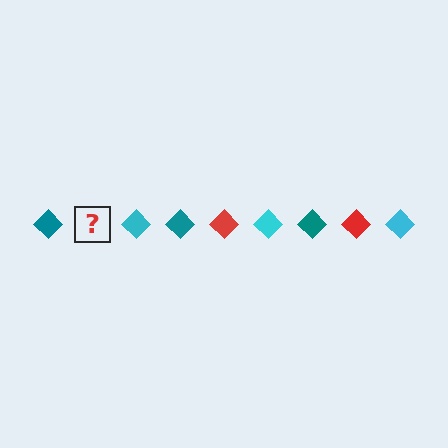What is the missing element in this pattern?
The missing element is a red diamond.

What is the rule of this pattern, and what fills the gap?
The rule is that the pattern cycles through teal, red, cyan diamonds. The gap should be filled with a red diamond.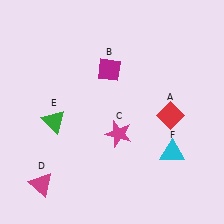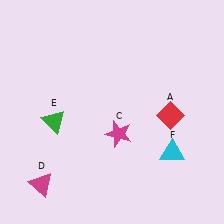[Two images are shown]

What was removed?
The magenta diamond (B) was removed in Image 2.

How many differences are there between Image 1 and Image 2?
There is 1 difference between the two images.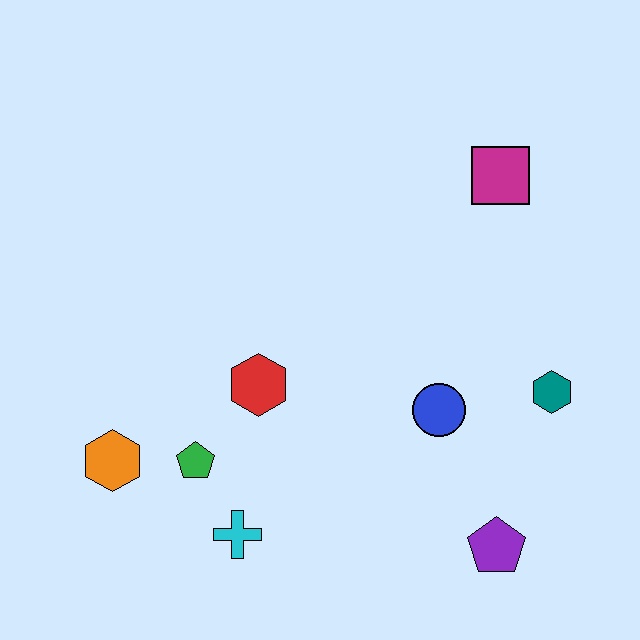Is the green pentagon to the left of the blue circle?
Yes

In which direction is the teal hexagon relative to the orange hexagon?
The teal hexagon is to the right of the orange hexagon.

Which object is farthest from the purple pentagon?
The orange hexagon is farthest from the purple pentagon.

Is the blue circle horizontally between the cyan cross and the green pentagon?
No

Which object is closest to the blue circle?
The teal hexagon is closest to the blue circle.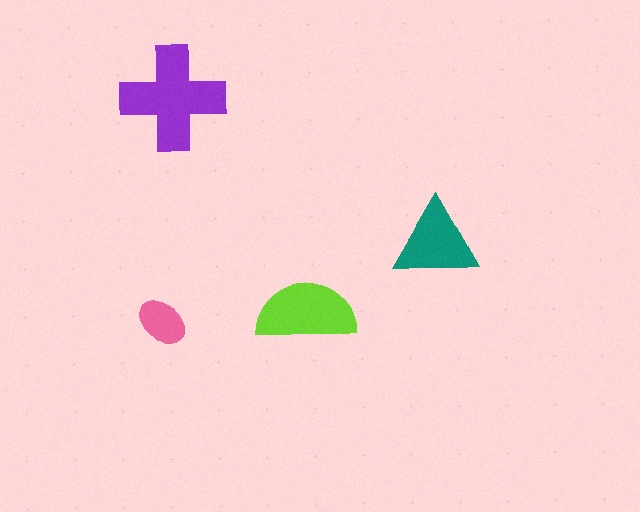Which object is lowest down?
The pink ellipse is bottommost.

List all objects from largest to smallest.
The purple cross, the lime semicircle, the teal triangle, the pink ellipse.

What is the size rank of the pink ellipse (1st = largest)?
4th.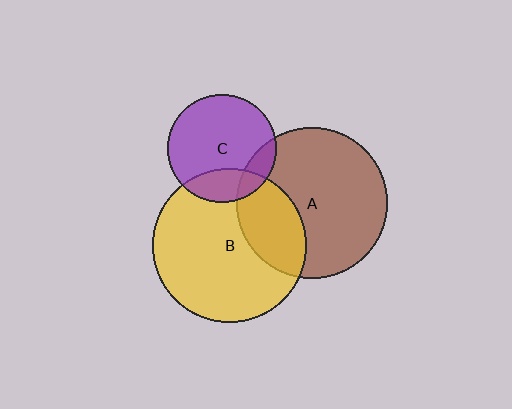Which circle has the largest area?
Circle B (yellow).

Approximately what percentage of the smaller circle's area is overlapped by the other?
Approximately 20%.